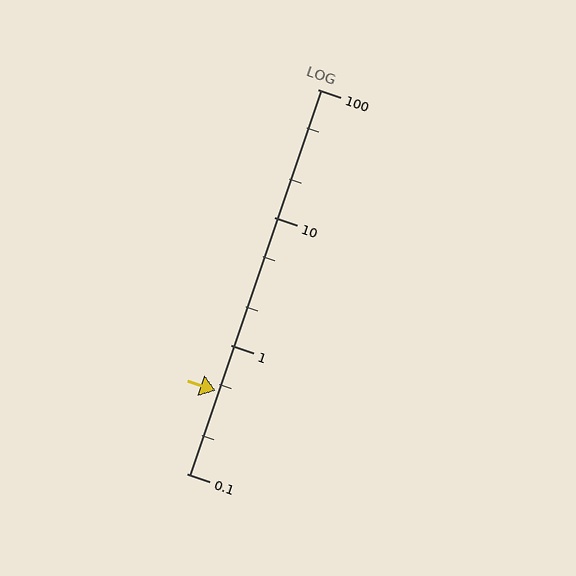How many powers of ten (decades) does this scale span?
The scale spans 3 decades, from 0.1 to 100.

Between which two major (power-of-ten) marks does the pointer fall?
The pointer is between 0.1 and 1.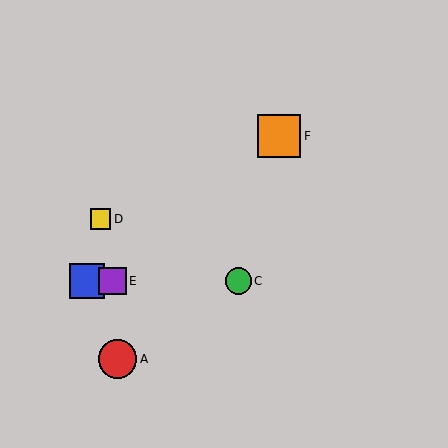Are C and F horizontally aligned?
No, C is at y≈281 and F is at y≈136.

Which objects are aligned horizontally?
Objects B, C, E are aligned horizontally.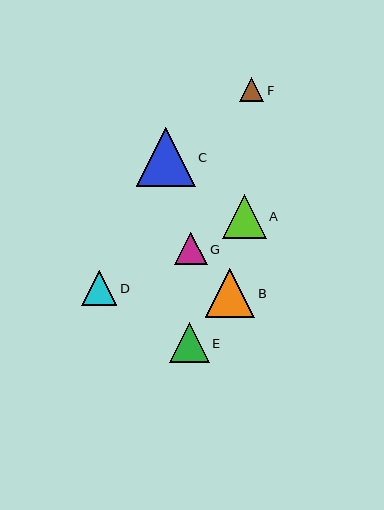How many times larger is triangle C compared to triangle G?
Triangle C is approximately 1.8 times the size of triangle G.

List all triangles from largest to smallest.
From largest to smallest: C, B, A, E, D, G, F.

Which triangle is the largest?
Triangle C is the largest with a size of approximately 59 pixels.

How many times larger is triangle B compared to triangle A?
Triangle B is approximately 1.1 times the size of triangle A.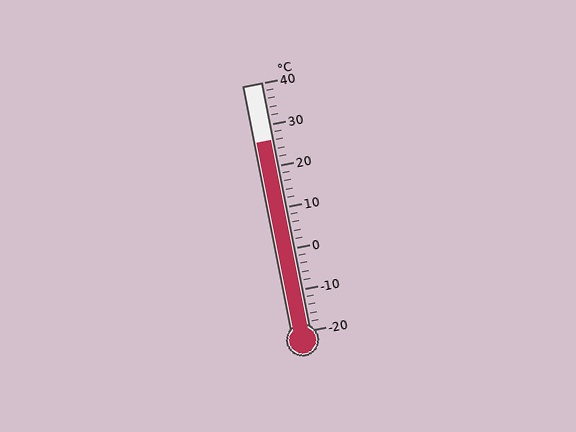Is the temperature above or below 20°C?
The temperature is above 20°C.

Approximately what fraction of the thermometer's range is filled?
The thermometer is filled to approximately 75% of its range.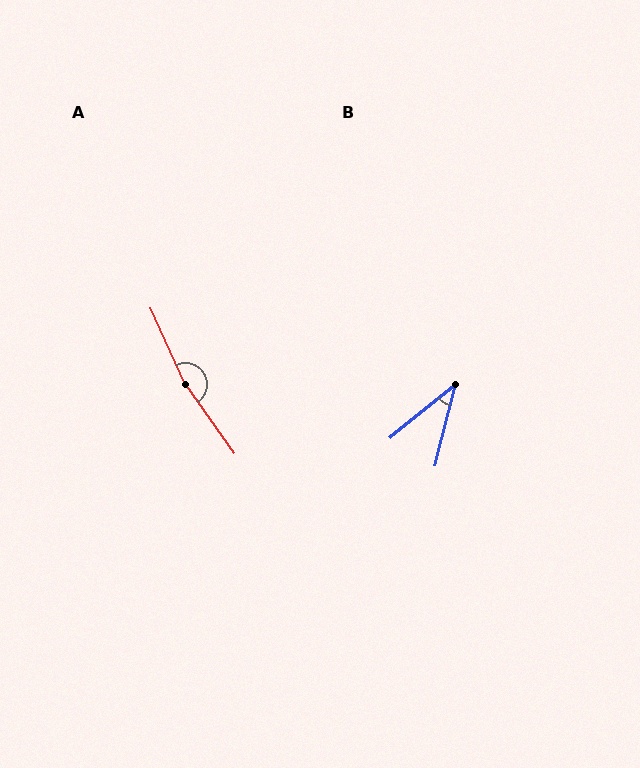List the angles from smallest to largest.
B (37°), A (169°).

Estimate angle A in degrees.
Approximately 169 degrees.